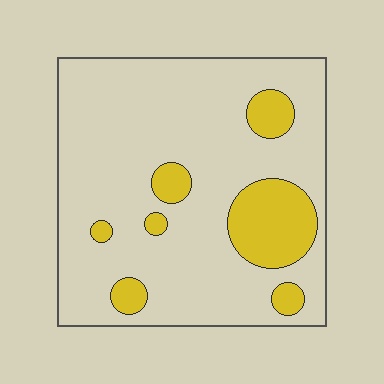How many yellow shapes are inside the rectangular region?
7.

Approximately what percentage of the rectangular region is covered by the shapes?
Approximately 15%.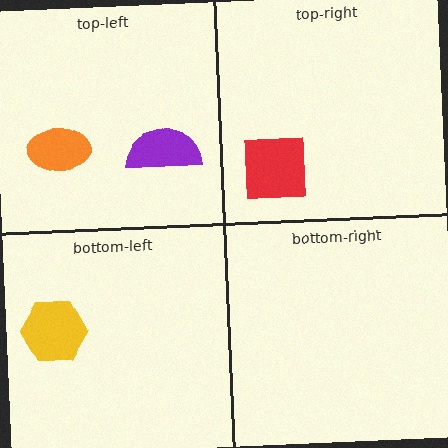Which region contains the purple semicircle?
The top-left region.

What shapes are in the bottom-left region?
The yellow hexagon.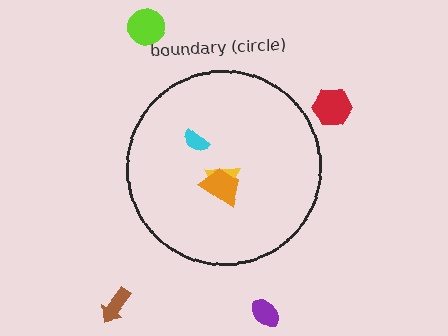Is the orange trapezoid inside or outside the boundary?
Inside.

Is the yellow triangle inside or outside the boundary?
Inside.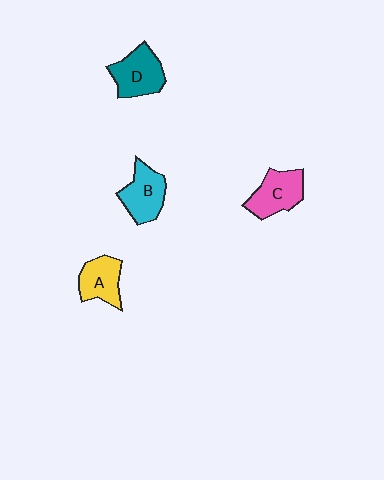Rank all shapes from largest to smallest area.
From largest to smallest: D (teal), C (pink), B (cyan), A (yellow).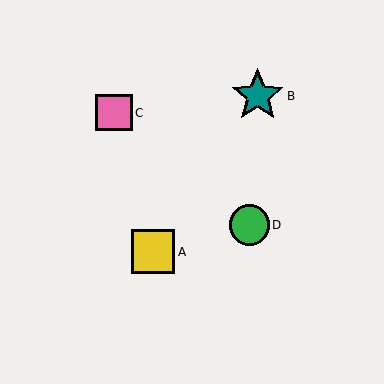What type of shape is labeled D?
Shape D is a green circle.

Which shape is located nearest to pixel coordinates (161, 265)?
The yellow square (labeled A) at (153, 252) is nearest to that location.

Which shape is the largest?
The teal star (labeled B) is the largest.